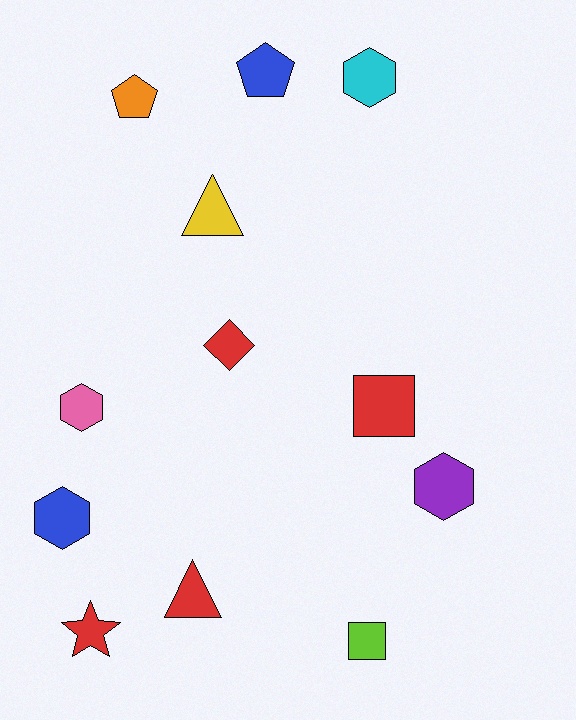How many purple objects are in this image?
There is 1 purple object.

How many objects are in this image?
There are 12 objects.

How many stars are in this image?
There is 1 star.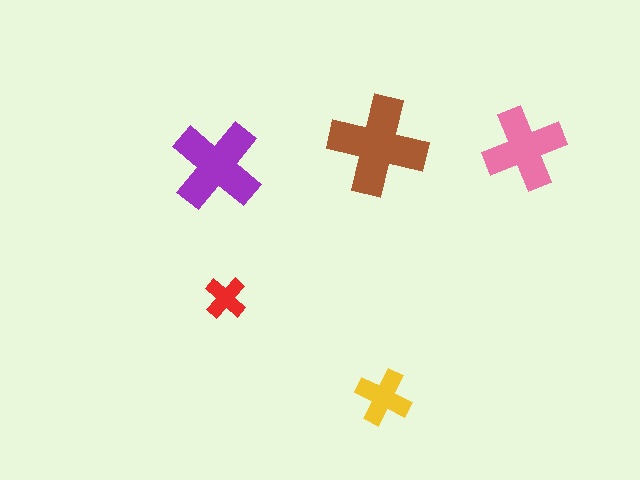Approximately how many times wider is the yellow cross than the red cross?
About 1.5 times wider.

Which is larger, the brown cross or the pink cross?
The brown one.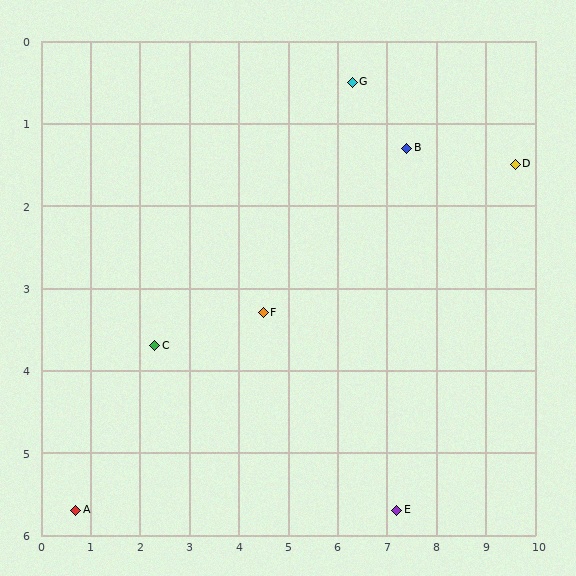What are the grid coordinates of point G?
Point G is at approximately (6.3, 0.5).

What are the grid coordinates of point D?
Point D is at approximately (9.6, 1.5).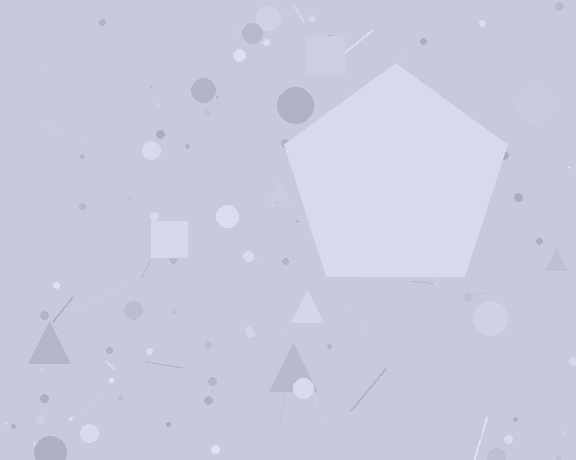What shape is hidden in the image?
A pentagon is hidden in the image.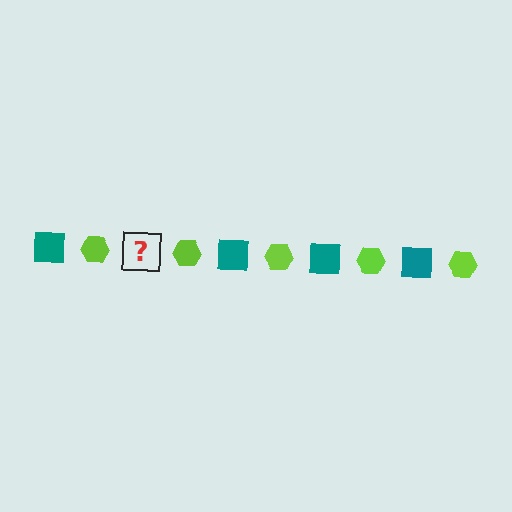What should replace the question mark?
The question mark should be replaced with a teal square.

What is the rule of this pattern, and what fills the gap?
The rule is that the pattern alternates between teal square and lime hexagon. The gap should be filled with a teal square.